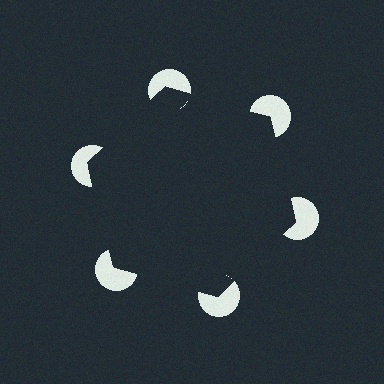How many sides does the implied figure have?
6 sides.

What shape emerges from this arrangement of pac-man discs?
An illusory hexagon — its edges are inferred from the aligned wedge cuts in the pac-man discs, not physically drawn.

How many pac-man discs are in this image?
There are 6 — one at each vertex of the illusory hexagon.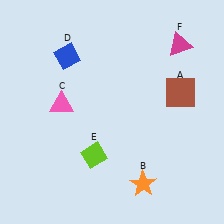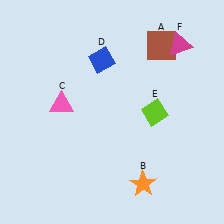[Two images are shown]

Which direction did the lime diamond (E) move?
The lime diamond (E) moved right.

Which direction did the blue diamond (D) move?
The blue diamond (D) moved right.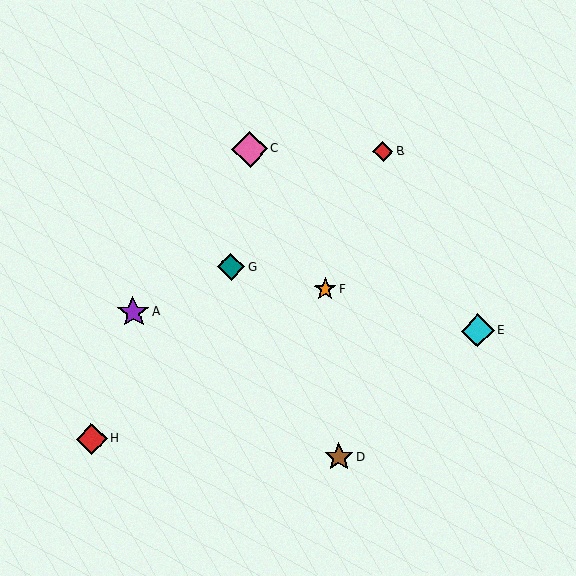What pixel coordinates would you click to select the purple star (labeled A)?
Click at (133, 312) to select the purple star A.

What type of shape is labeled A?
Shape A is a purple star.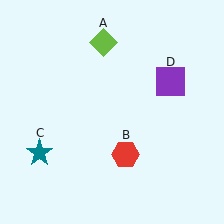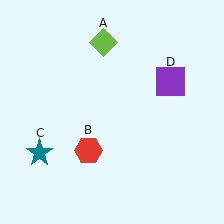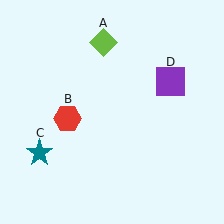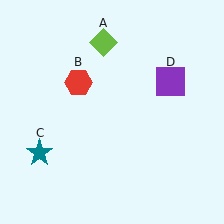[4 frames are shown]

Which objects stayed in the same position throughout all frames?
Lime diamond (object A) and teal star (object C) and purple square (object D) remained stationary.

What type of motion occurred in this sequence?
The red hexagon (object B) rotated clockwise around the center of the scene.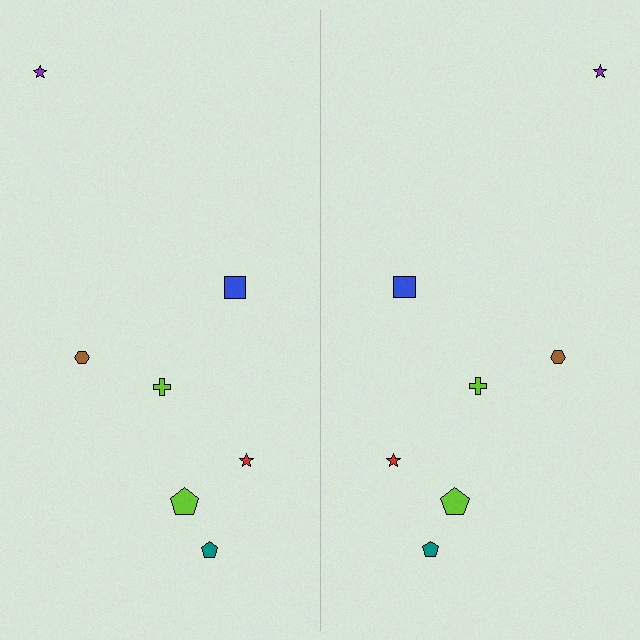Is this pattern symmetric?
Yes, this pattern has bilateral (reflection) symmetry.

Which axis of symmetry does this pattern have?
The pattern has a vertical axis of symmetry running through the center of the image.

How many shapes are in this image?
There are 14 shapes in this image.